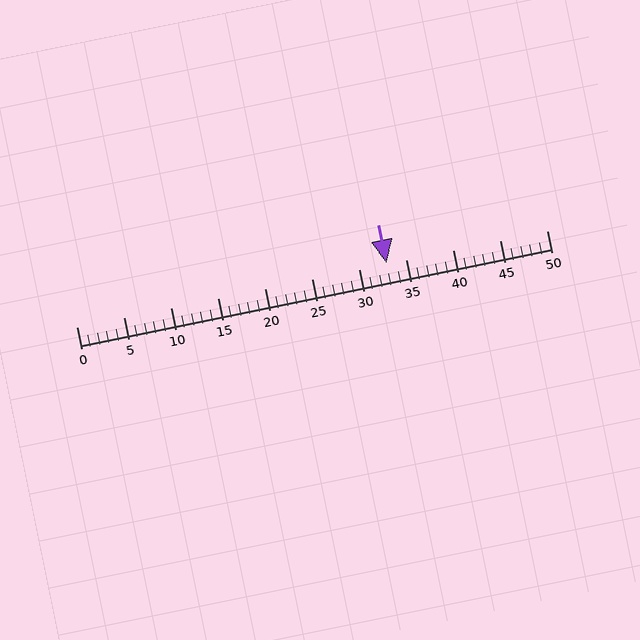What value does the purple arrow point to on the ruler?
The purple arrow points to approximately 33.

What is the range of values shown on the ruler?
The ruler shows values from 0 to 50.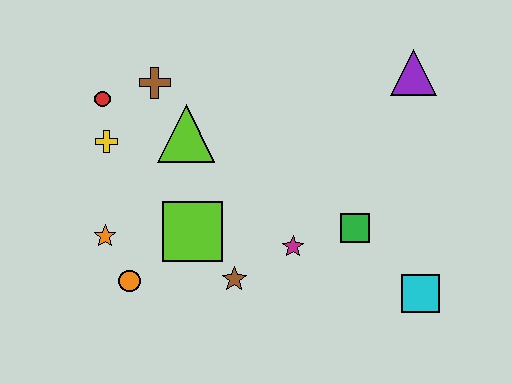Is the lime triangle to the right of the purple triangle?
No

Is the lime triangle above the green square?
Yes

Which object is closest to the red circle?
The yellow cross is closest to the red circle.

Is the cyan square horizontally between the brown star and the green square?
No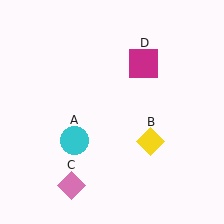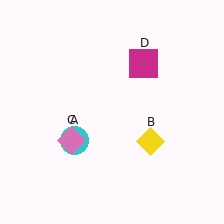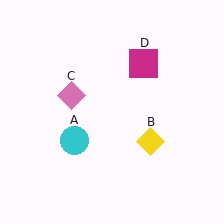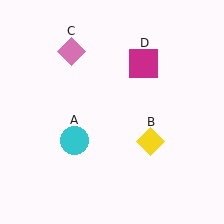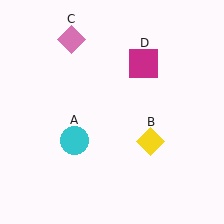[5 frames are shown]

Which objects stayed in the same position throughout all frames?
Cyan circle (object A) and yellow diamond (object B) and magenta square (object D) remained stationary.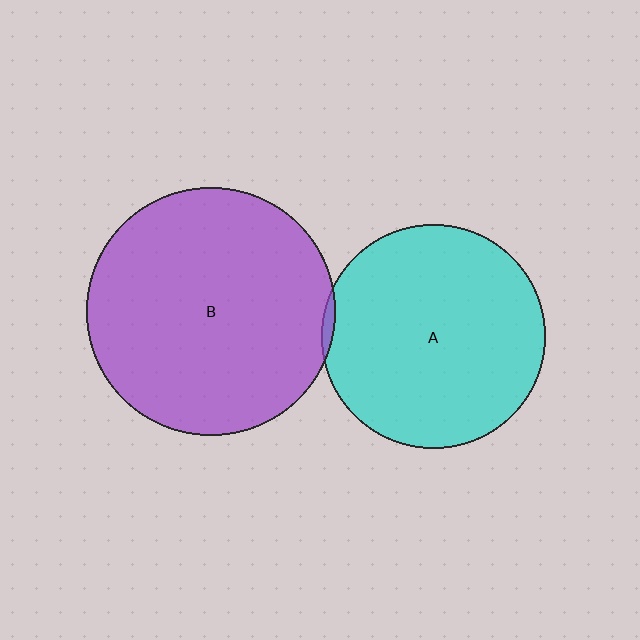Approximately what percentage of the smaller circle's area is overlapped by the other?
Approximately 5%.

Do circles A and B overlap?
Yes.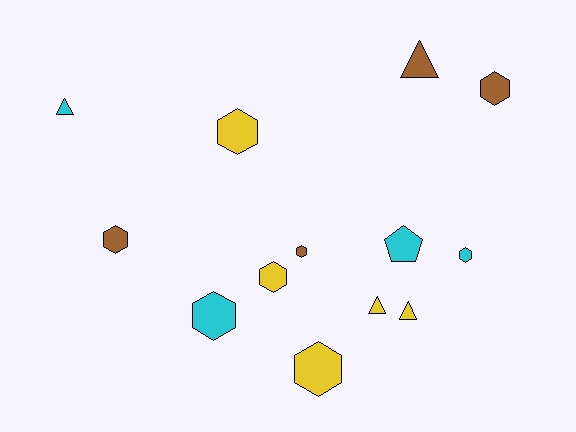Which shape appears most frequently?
Hexagon, with 8 objects.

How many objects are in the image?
There are 13 objects.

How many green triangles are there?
There are no green triangles.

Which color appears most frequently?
Yellow, with 5 objects.